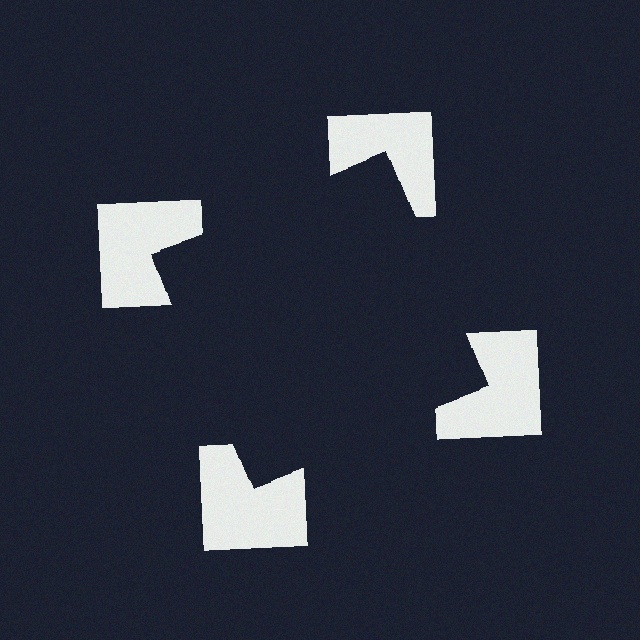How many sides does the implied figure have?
4 sides.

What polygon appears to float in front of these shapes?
An illusory square — its edges are inferred from the aligned wedge cuts in the notched squares, not physically drawn.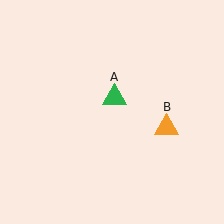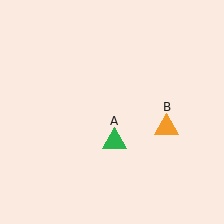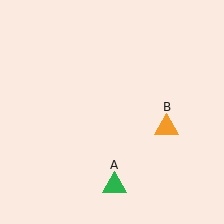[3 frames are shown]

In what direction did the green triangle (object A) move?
The green triangle (object A) moved down.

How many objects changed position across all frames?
1 object changed position: green triangle (object A).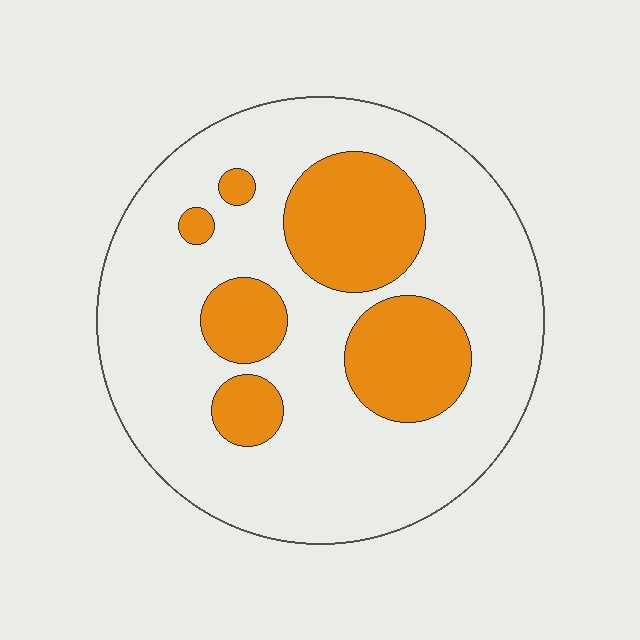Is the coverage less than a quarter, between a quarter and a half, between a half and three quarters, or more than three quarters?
Between a quarter and a half.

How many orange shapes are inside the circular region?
6.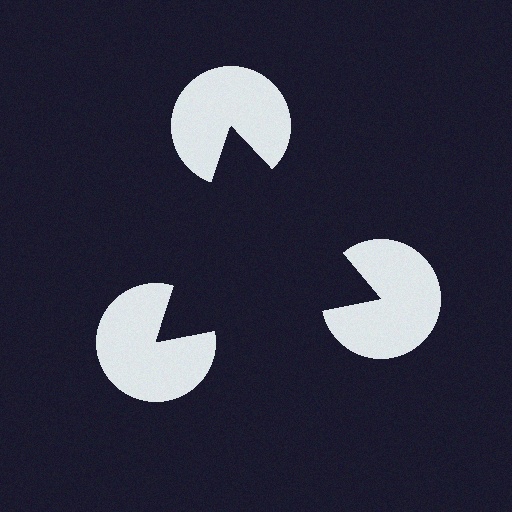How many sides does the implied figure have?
3 sides.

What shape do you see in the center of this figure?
An illusory triangle — its edges are inferred from the aligned wedge cuts in the pac-man discs, not physically drawn.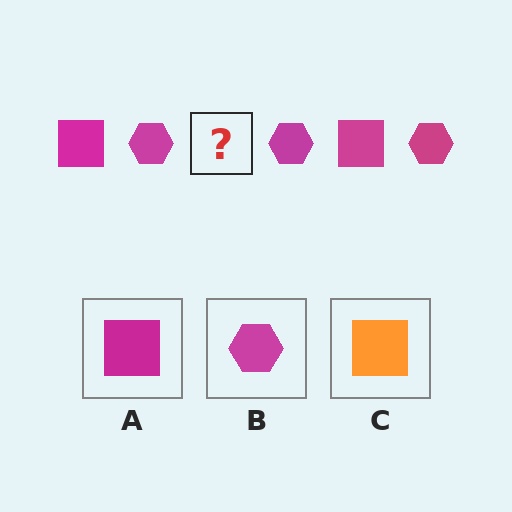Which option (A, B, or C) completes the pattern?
A.